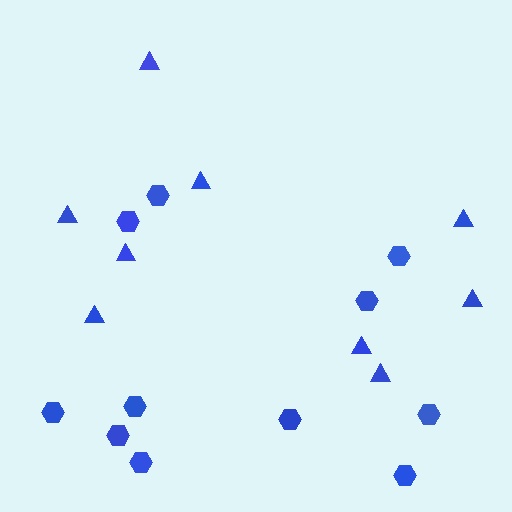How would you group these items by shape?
There are 2 groups: one group of hexagons (11) and one group of triangles (9).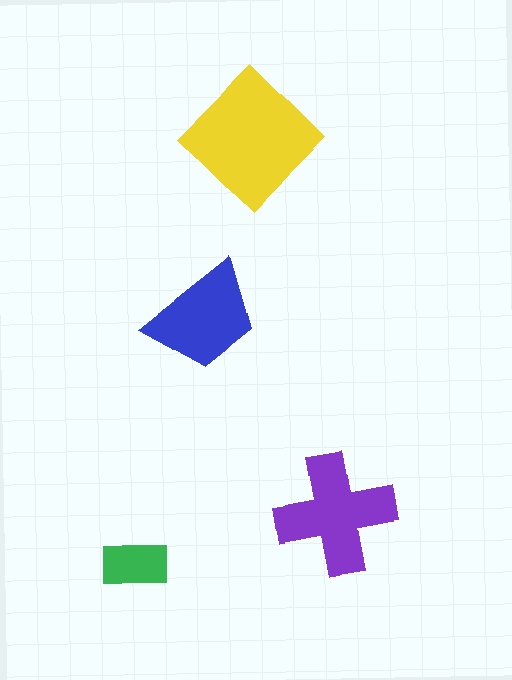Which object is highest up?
The yellow diamond is topmost.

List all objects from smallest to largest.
The green rectangle, the blue trapezoid, the purple cross, the yellow diamond.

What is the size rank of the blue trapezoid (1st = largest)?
3rd.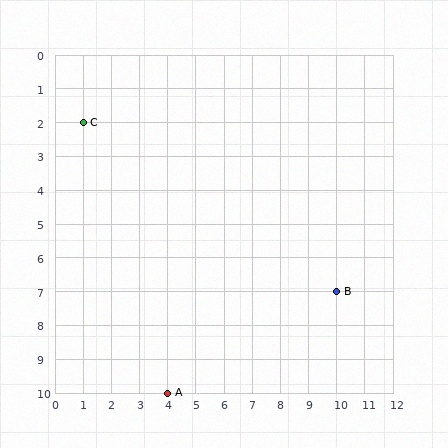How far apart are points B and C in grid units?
Points B and C are 9 columns and 5 rows apart (about 10.3 grid units diagonally).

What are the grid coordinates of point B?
Point B is at grid coordinates (10, 7).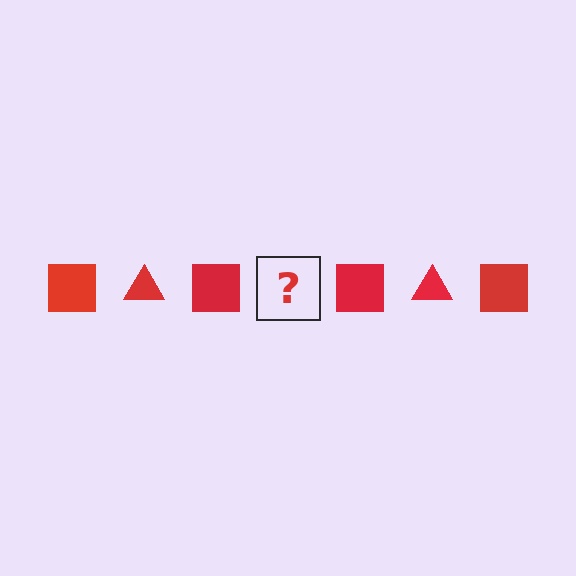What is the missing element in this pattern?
The missing element is a red triangle.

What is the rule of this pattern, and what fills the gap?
The rule is that the pattern cycles through square, triangle shapes in red. The gap should be filled with a red triangle.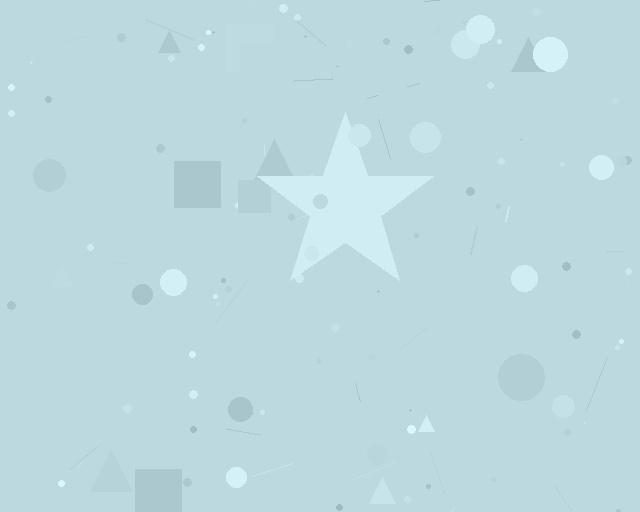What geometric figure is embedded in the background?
A star is embedded in the background.